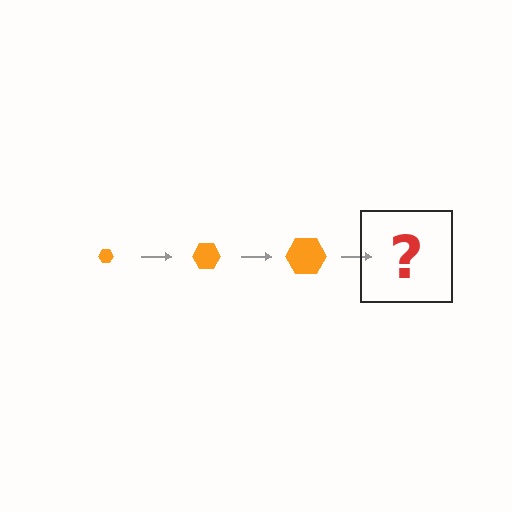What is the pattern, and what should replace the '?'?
The pattern is that the hexagon gets progressively larger each step. The '?' should be an orange hexagon, larger than the previous one.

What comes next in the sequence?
The next element should be an orange hexagon, larger than the previous one.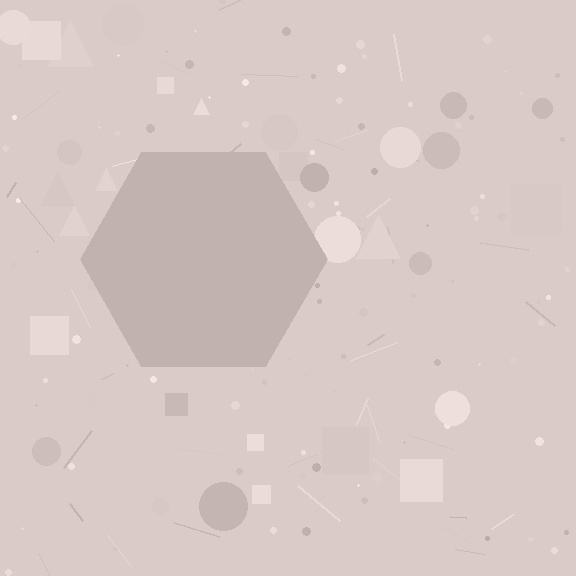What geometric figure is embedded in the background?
A hexagon is embedded in the background.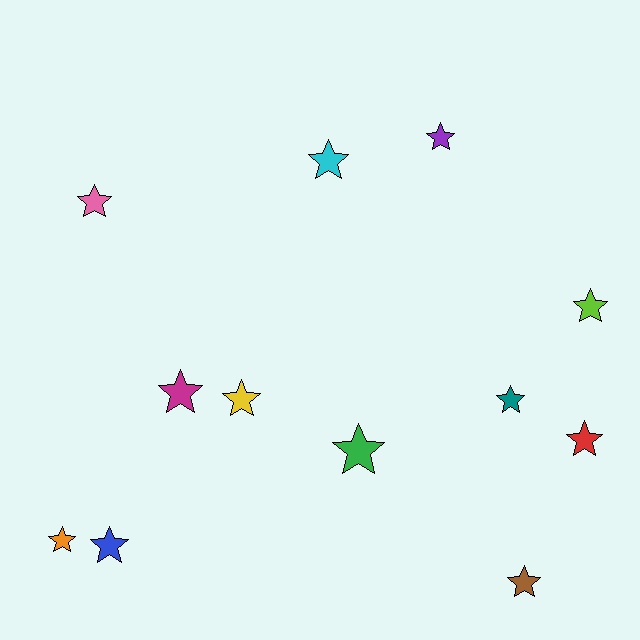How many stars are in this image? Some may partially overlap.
There are 12 stars.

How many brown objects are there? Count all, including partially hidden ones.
There is 1 brown object.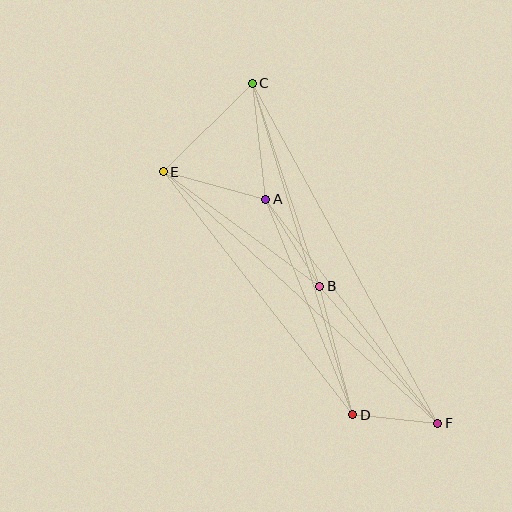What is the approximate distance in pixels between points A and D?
The distance between A and D is approximately 233 pixels.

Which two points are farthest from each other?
Points C and F are farthest from each other.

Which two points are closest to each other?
Points D and F are closest to each other.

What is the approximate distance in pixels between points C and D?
The distance between C and D is approximately 347 pixels.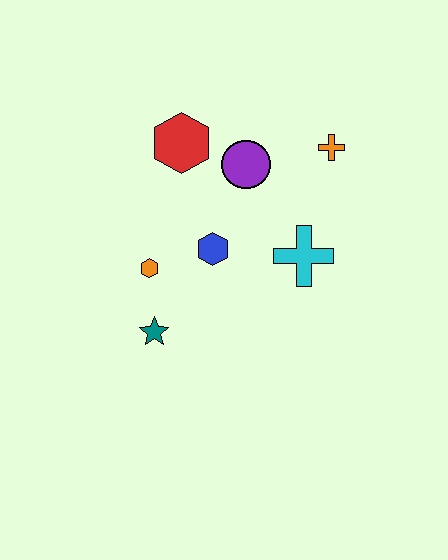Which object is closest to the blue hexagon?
The orange hexagon is closest to the blue hexagon.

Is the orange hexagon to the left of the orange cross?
Yes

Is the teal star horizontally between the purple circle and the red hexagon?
No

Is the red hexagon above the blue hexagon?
Yes